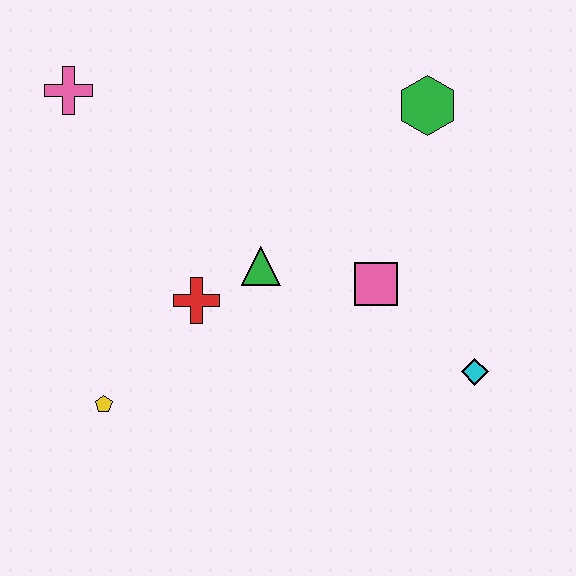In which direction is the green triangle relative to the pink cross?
The green triangle is to the right of the pink cross.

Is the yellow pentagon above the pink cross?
No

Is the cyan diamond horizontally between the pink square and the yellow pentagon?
No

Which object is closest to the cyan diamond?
The pink square is closest to the cyan diamond.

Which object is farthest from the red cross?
The green hexagon is farthest from the red cross.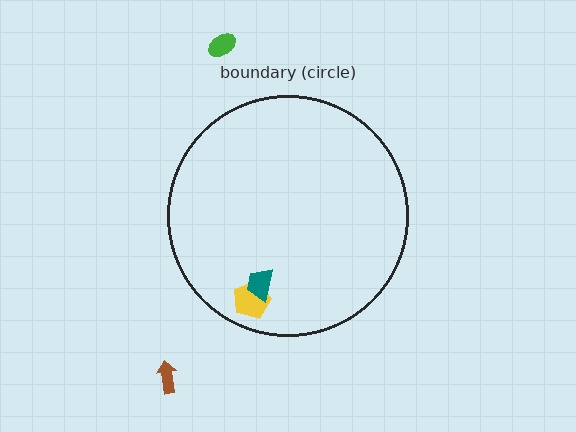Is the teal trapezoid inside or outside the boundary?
Inside.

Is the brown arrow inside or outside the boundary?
Outside.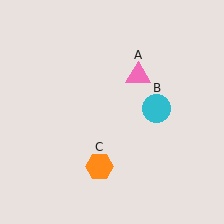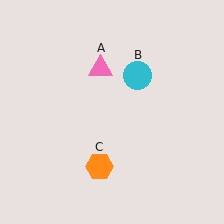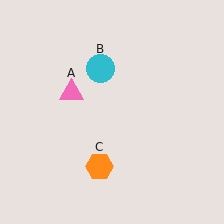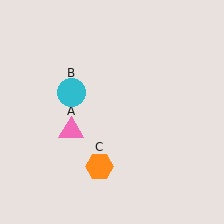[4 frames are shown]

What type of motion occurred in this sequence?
The pink triangle (object A), cyan circle (object B) rotated counterclockwise around the center of the scene.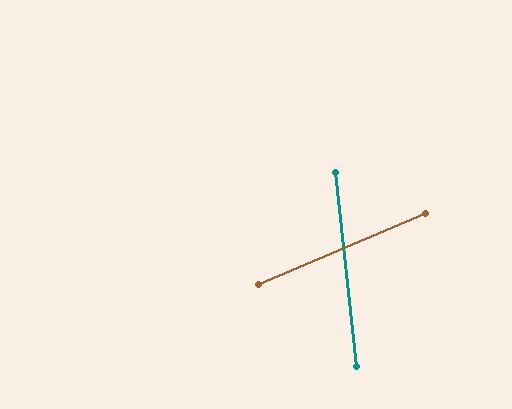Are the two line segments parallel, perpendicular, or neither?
Neither parallel nor perpendicular — they differ by about 73°.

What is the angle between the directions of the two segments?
Approximately 73 degrees.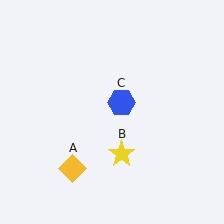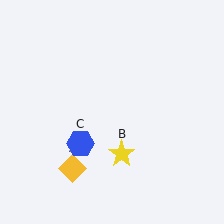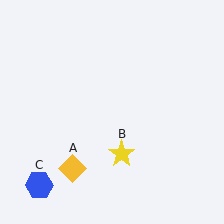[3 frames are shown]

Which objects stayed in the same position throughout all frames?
Yellow diamond (object A) and yellow star (object B) remained stationary.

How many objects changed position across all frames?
1 object changed position: blue hexagon (object C).